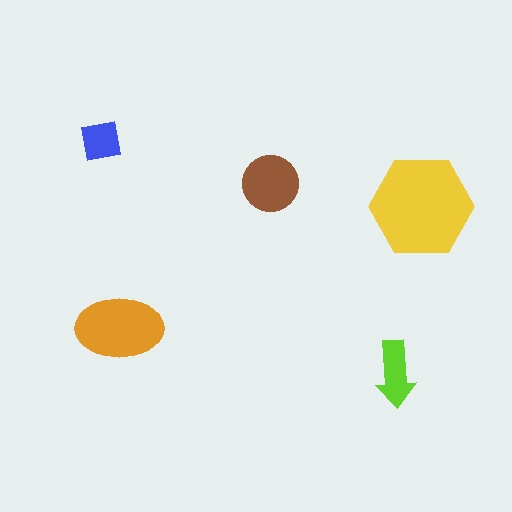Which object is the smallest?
The blue square.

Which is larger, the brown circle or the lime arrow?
The brown circle.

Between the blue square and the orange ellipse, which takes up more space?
The orange ellipse.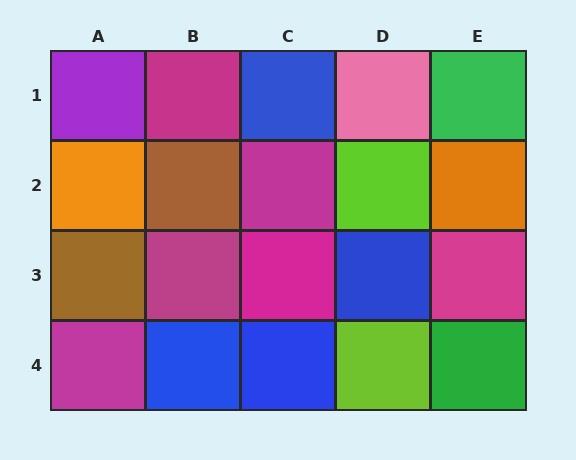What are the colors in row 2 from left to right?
Orange, brown, magenta, lime, orange.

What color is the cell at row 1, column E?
Green.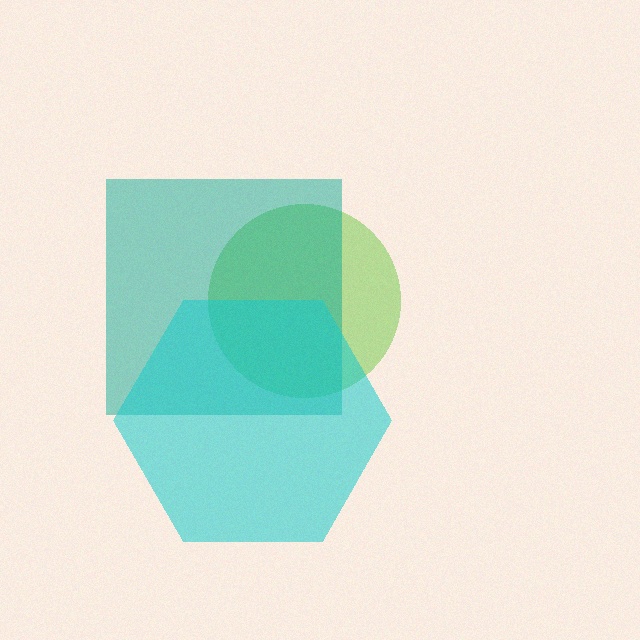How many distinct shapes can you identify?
There are 3 distinct shapes: a lime circle, a teal square, a cyan hexagon.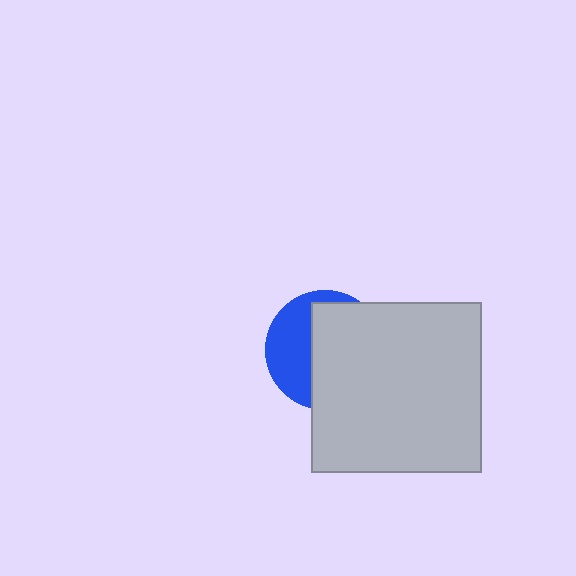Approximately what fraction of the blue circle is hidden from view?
Roughly 60% of the blue circle is hidden behind the light gray square.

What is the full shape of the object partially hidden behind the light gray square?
The partially hidden object is a blue circle.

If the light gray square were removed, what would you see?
You would see the complete blue circle.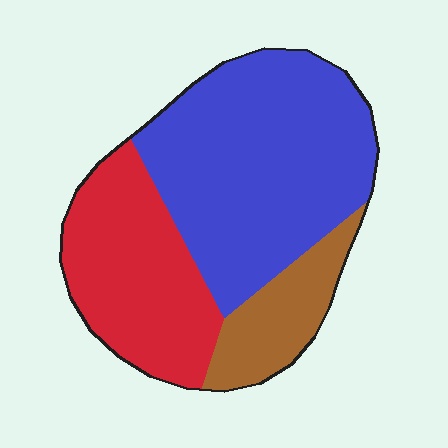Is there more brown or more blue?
Blue.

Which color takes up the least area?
Brown, at roughly 15%.